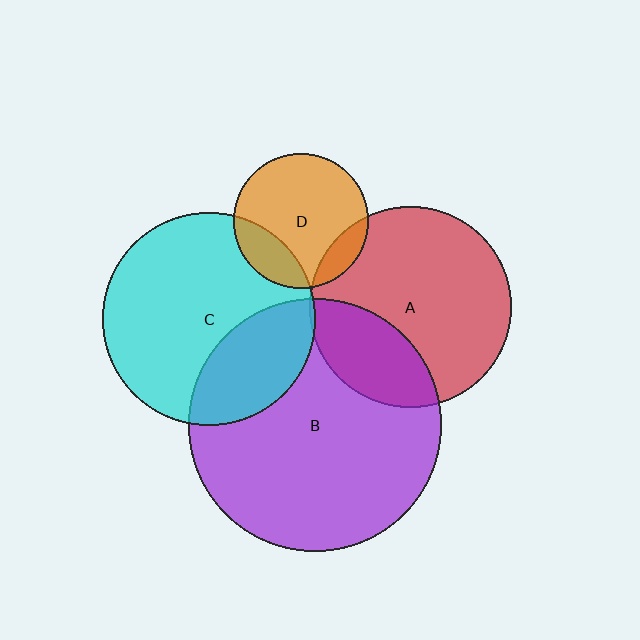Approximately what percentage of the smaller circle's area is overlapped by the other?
Approximately 30%.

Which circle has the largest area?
Circle B (purple).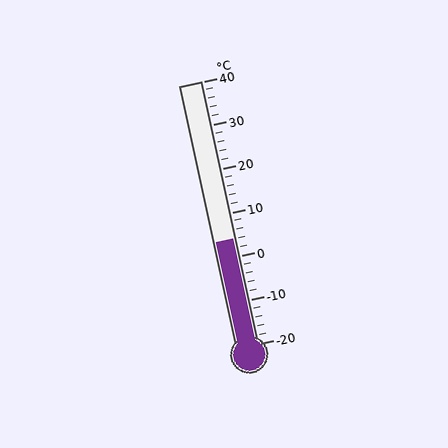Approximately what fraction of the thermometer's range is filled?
The thermometer is filled to approximately 40% of its range.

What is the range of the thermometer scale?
The thermometer scale ranges from -20°C to 40°C.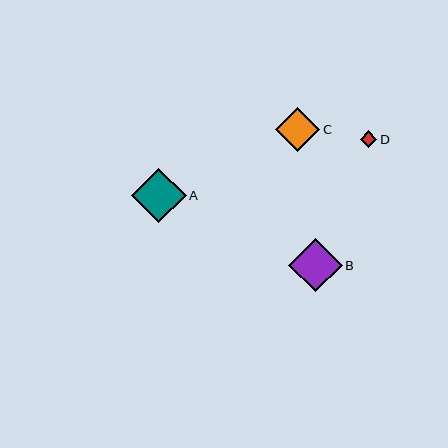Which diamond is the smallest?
Diamond D is the smallest with a size of approximately 16 pixels.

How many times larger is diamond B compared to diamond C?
Diamond B is approximately 1.2 times the size of diamond C.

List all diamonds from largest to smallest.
From largest to smallest: A, B, C, D.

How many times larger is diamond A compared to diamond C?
Diamond A is approximately 1.2 times the size of diamond C.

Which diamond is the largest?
Diamond A is the largest with a size of approximately 55 pixels.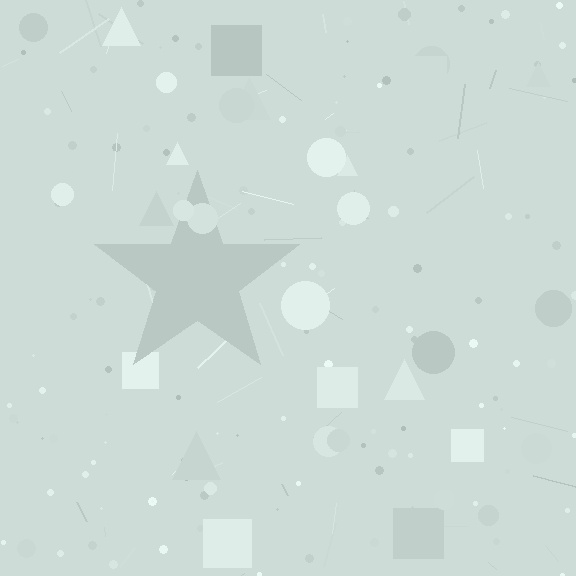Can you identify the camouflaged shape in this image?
The camouflaged shape is a star.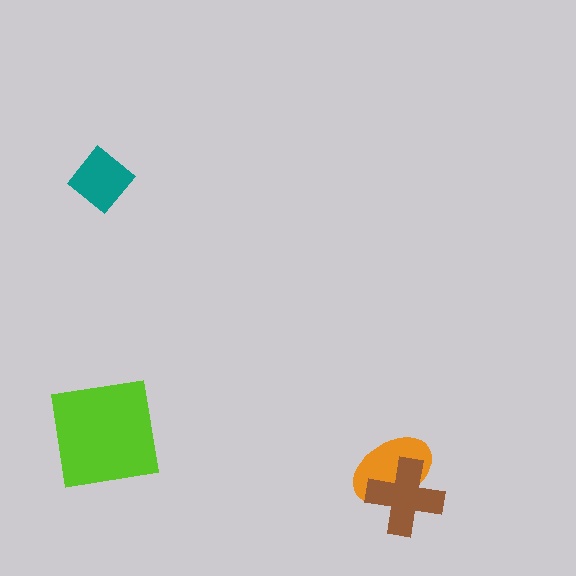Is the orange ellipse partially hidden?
Yes, it is partially covered by another shape.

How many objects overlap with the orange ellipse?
1 object overlaps with the orange ellipse.